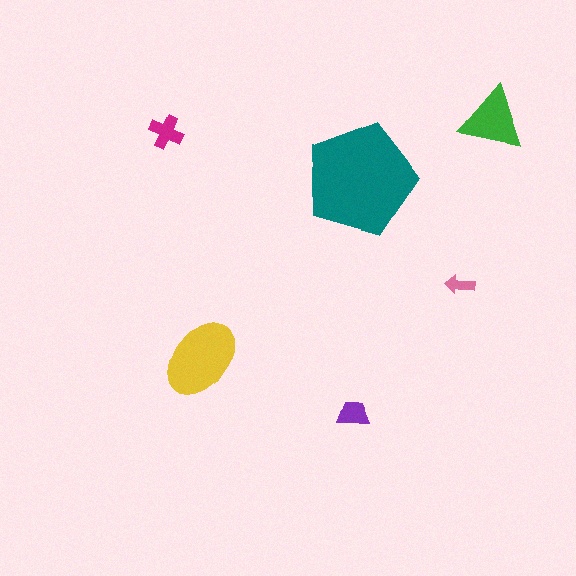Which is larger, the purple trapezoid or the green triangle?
The green triangle.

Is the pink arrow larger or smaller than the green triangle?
Smaller.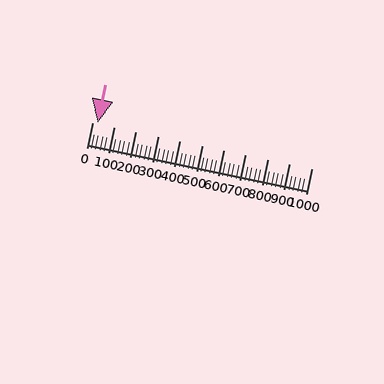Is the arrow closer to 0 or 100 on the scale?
The arrow is closer to 0.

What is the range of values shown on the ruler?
The ruler shows values from 0 to 1000.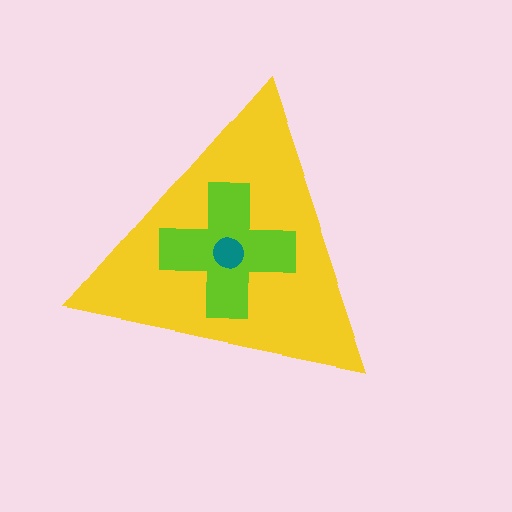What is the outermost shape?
The yellow triangle.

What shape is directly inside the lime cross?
The teal circle.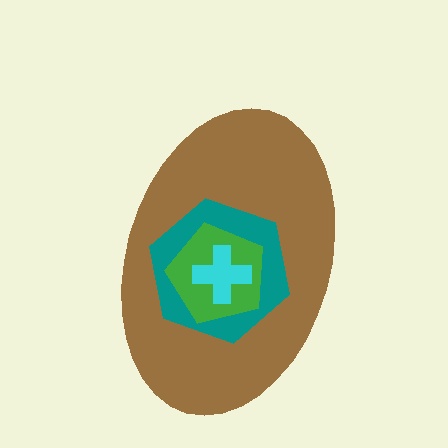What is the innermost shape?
The cyan cross.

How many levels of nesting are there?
4.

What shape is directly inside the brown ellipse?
The teal hexagon.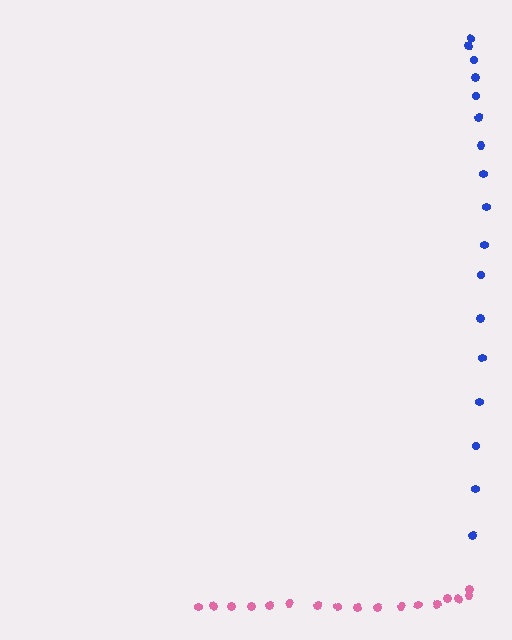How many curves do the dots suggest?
There are 2 distinct paths.